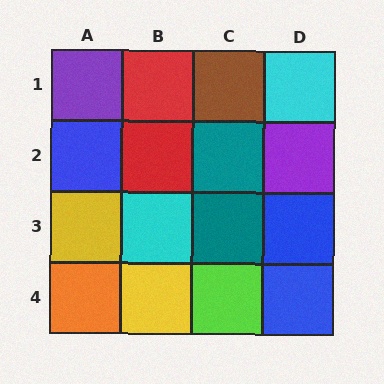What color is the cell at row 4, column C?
Lime.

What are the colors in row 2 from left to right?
Blue, red, teal, purple.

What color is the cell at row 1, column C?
Brown.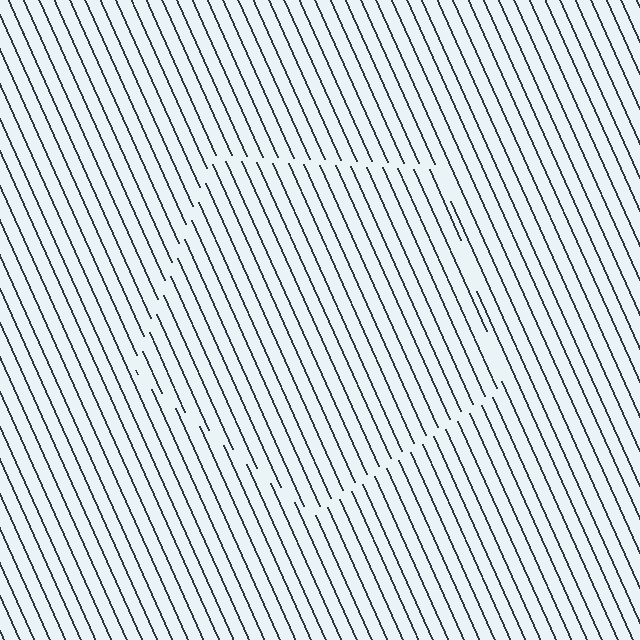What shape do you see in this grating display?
An illusory pentagon. The interior of the shape contains the same grating, shifted by half a period — the contour is defined by the phase discontinuity where line-ends from the inner and outer gratings abut.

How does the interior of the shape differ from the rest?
The interior of the shape contains the same grating, shifted by half a period — the contour is defined by the phase discontinuity where line-ends from the inner and outer gratings abut.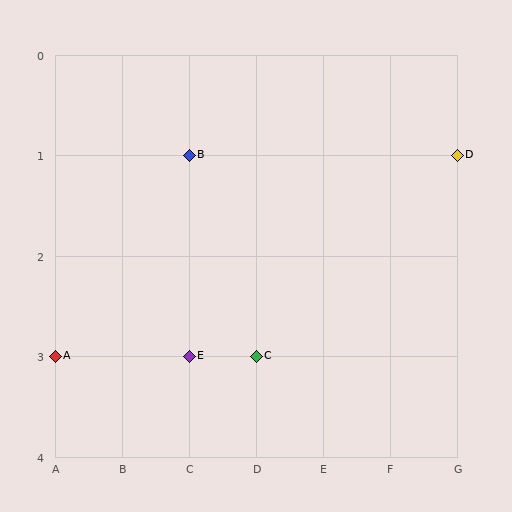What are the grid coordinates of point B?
Point B is at grid coordinates (C, 1).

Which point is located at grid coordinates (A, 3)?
Point A is at (A, 3).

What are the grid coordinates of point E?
Point E is at grid coordinates (C, 3).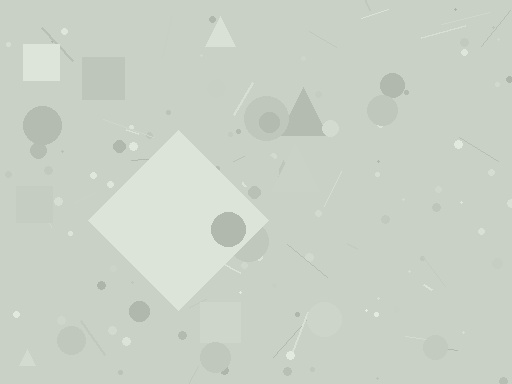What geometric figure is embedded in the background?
A diamond is embedded in the background.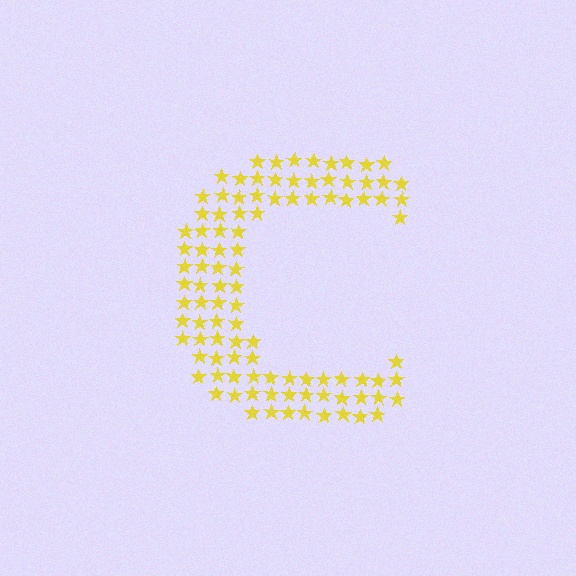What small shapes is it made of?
It is made of small stars.